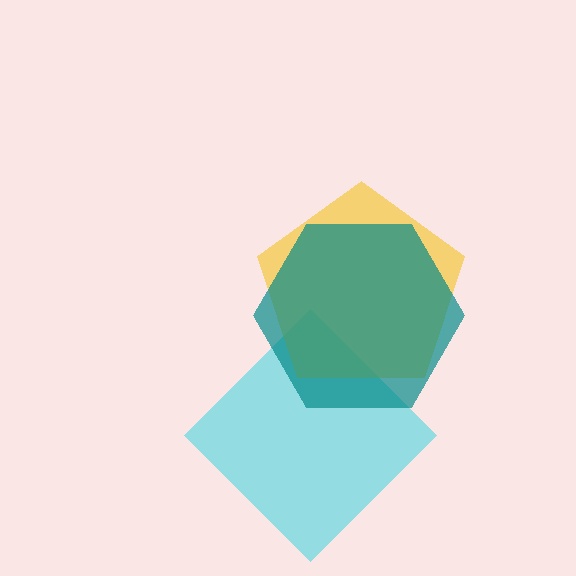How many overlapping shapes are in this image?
There are 3 overlapping shapes in the image.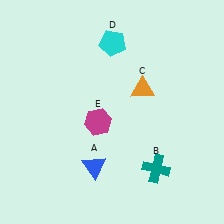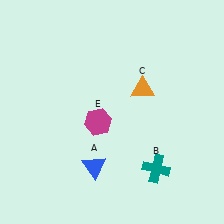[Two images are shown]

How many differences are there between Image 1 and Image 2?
There is 1 difference between the two images.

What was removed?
The cyan pentagon (D) was removed in Image 2.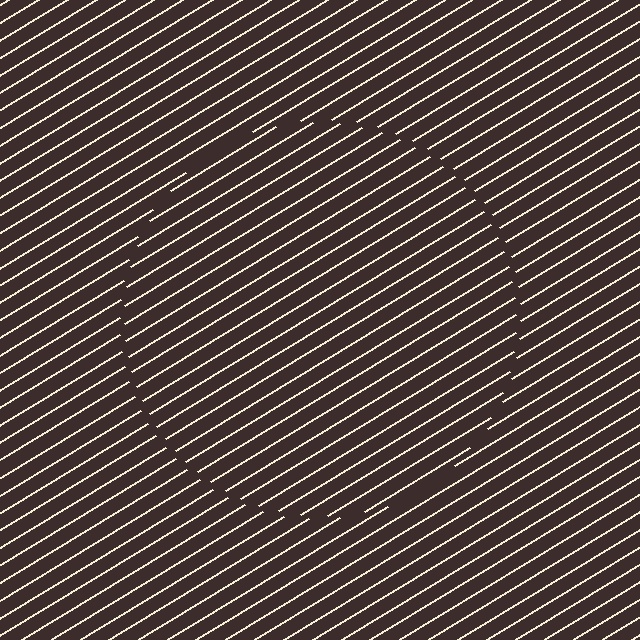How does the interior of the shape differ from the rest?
The interior of the shape contains the same grating, shifted by half a period — the contour is defined by the phase discontinuity where line-ends from the inner and outer gratings abut.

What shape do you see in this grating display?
An illusory circle. The interior of the shape contains the same grating, shifted by half a period — the contour is defined by the phase discontinuity where line-ends from the inner and outer gratings abut.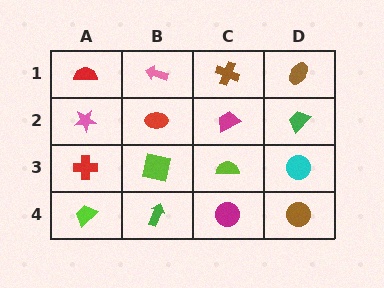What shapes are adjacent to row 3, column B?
A red ellipse (row 2, column B), a green arrow (row 4, column B), a red cross (row 3, column A), a lime semicircle (row 3, column C).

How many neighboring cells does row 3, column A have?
3.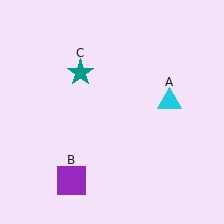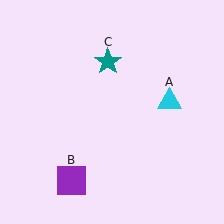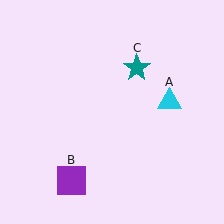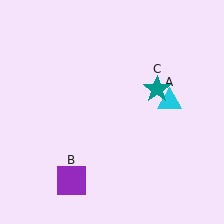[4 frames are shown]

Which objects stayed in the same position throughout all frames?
Cyan triangle (object A) and purple square (object B) remained stationary.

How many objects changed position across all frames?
1 object changed position: teal star (object C).